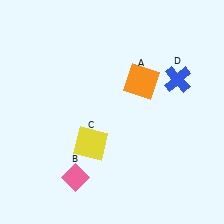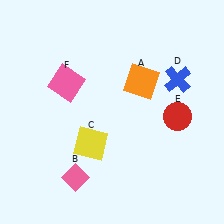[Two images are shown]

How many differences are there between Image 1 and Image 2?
There are 2 differences between the two images.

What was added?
A red circle (E), a pink square (F) were added in Image 2.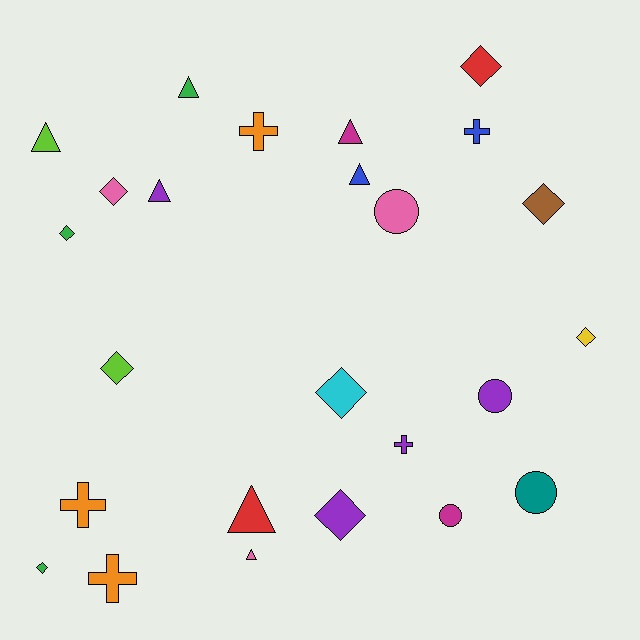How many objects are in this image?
There are 25 objects.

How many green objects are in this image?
There are 3 green objects.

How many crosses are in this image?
There are 5 crosses.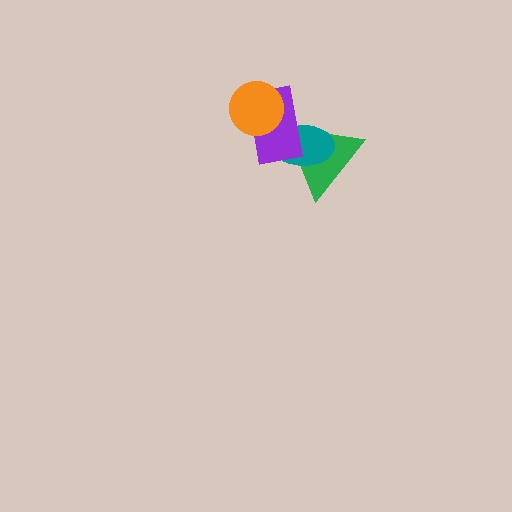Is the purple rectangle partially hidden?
Yes, it is partially covered by another shape.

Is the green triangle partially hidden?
Yes, it is partially covered by another shape.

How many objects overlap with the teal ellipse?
2 objects overlap with the teal ellipse.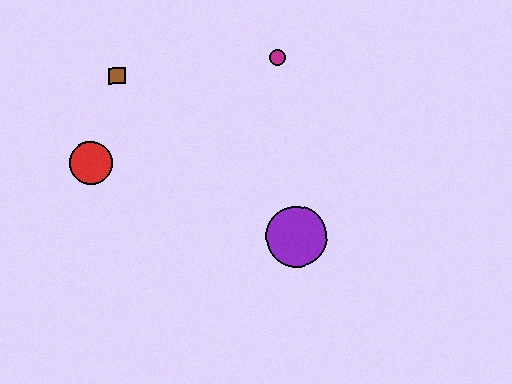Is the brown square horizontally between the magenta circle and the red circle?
Yes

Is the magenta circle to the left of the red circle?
No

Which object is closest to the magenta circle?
The brown square is closest to the magenta circle.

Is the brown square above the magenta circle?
No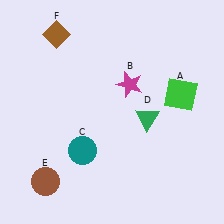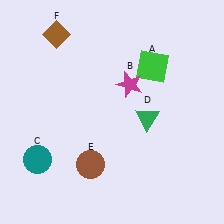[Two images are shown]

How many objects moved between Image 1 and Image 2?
3 objects moved between the two images.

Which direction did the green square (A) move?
The green square (A) moved left.